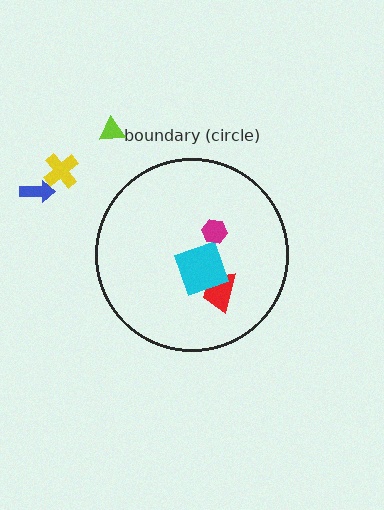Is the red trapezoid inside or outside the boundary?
Inside.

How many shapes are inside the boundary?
3 inside, 3 outside.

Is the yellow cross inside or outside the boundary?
Outside.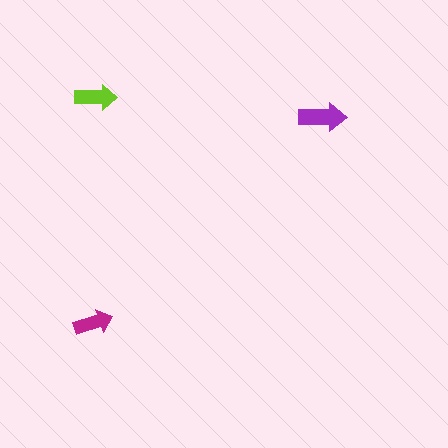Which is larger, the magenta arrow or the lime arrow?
The lime one.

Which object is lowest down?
The magenta arrow is bottommost.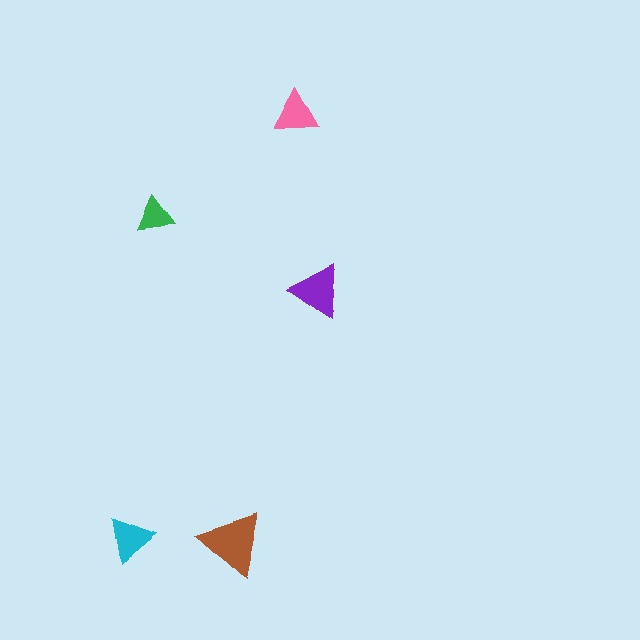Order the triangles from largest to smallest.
the brown one, the purple one, the cyan one, the pink one, the green one.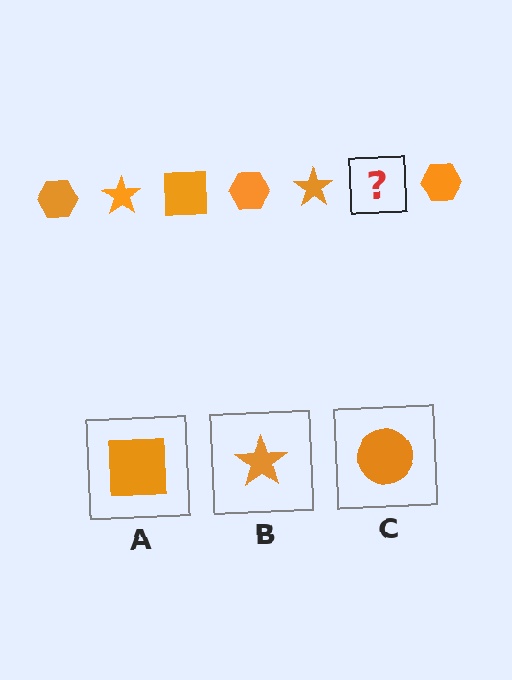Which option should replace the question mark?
Option A.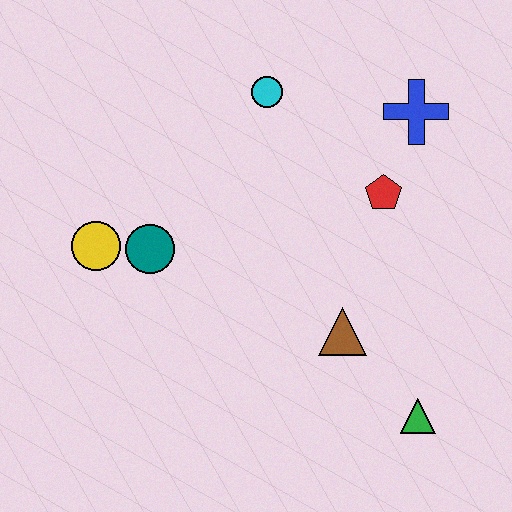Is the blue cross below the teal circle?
No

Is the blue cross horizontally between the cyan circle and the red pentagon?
No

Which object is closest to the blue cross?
The red pentagon is closest to the blue cross.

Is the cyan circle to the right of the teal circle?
Yes